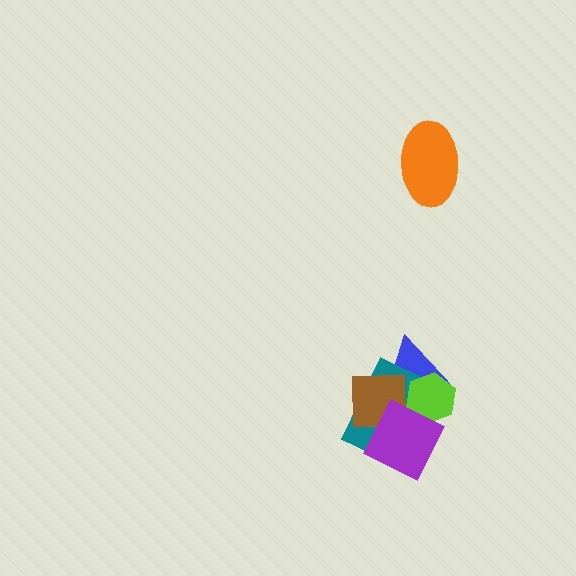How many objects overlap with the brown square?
3 objects overlap with the brown square.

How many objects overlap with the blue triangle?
3 objects overlap with the blue triangle.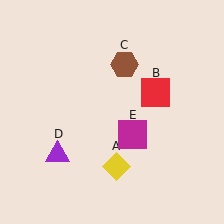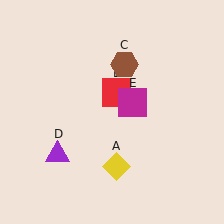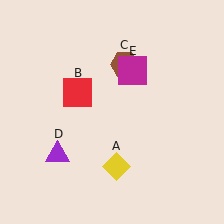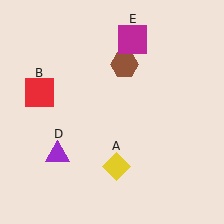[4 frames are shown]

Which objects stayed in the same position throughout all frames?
Yellow diamond (object A) and brown hexagon (object C) and purple triangle (object D) remained stationary.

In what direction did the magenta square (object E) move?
The magenta square (object E) moved up.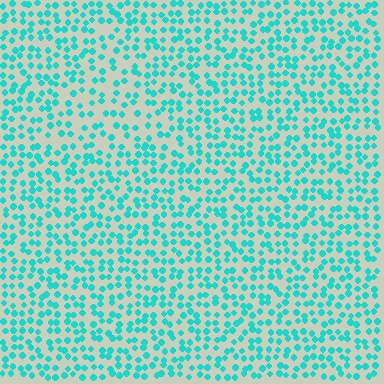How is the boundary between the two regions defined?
The boundary is defined by a change in element density (approximately 1.5x ratio). All elements are the same color, size, and shape.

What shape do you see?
I see a triangle.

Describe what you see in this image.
The image contains small cyan elements arranged at two different densities. A triangle-shaped region is visible where the elements are less densely packed than the surrounding area.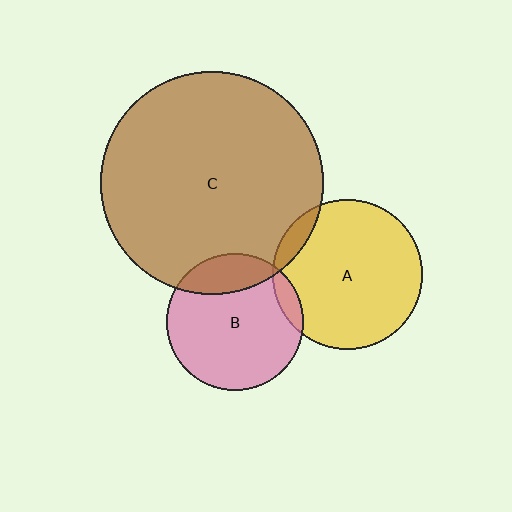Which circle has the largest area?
Circle C (brown).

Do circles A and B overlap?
Yes.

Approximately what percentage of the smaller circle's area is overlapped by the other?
Approximately 10%.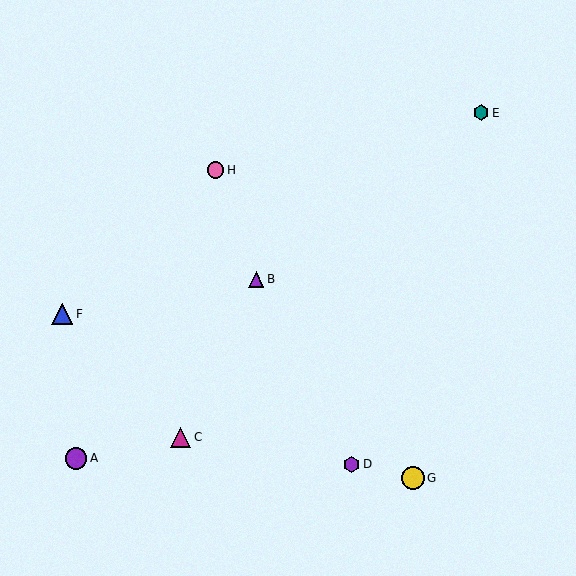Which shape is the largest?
The yellow circle (labeled G) is the largest.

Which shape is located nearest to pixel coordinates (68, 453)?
The purple circle (labeled A) at (76, 458) is nearest to that location.